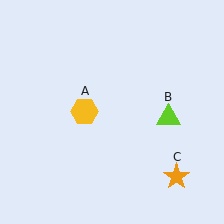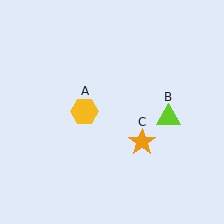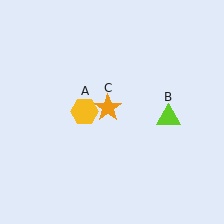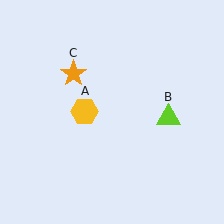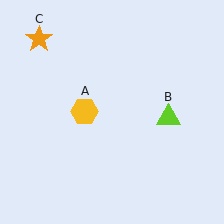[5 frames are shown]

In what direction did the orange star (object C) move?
The orange star (object C) moved up and to the left.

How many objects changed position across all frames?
1 object changed position: orange star (object C).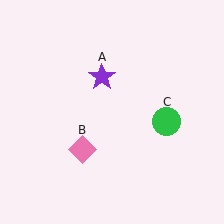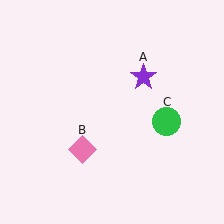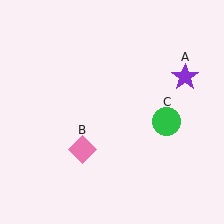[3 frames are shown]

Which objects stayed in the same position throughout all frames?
Pink diamond (object B) and green circle (object C) remained stationary.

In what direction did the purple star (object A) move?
The purple star (object A) moved right.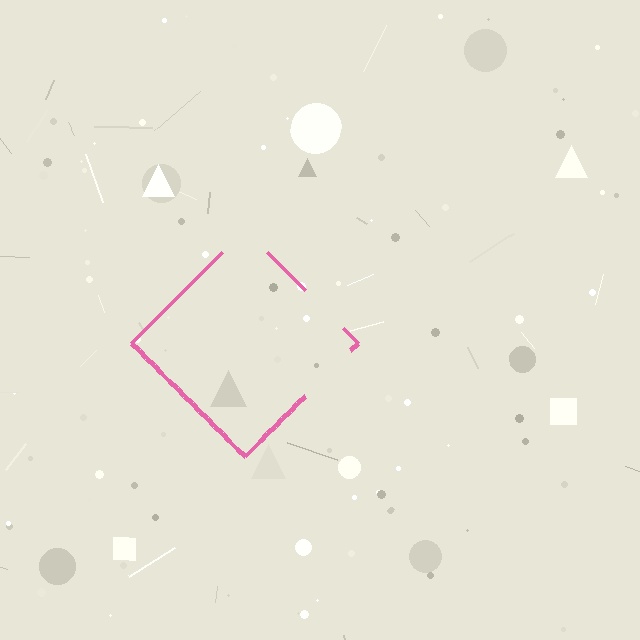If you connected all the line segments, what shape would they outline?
They would outline a diamond.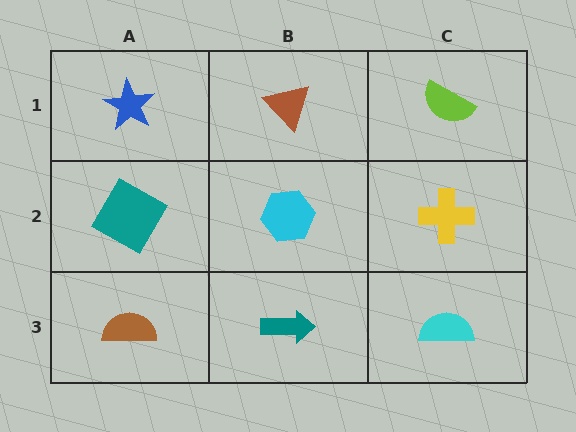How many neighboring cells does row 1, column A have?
2.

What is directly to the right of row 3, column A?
A teal arrow.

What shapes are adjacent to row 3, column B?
A cyan hexagon (row 2, column B), a brown semicircle (row 3, column A), a cyan semicircle (row 3, column C).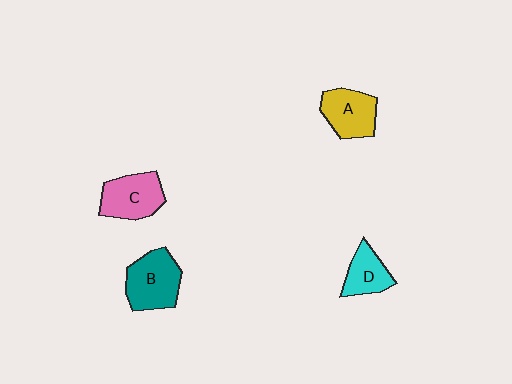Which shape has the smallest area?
Shape D (cyan).